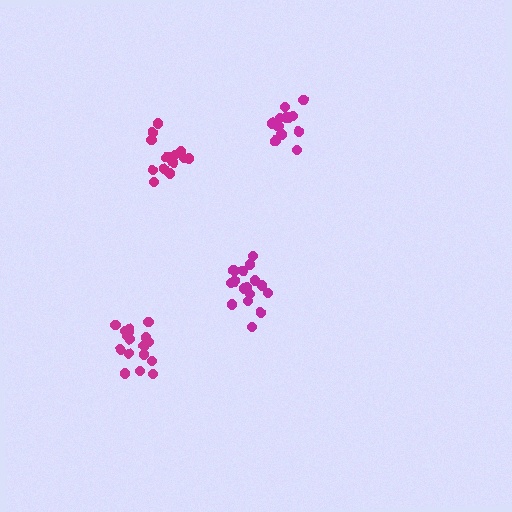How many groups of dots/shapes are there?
There are 4 groups.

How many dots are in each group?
Group 1: 17 dots, Group 2: 13 dots, Group 3: 15 dots, Group 4: 16 dots (61 total).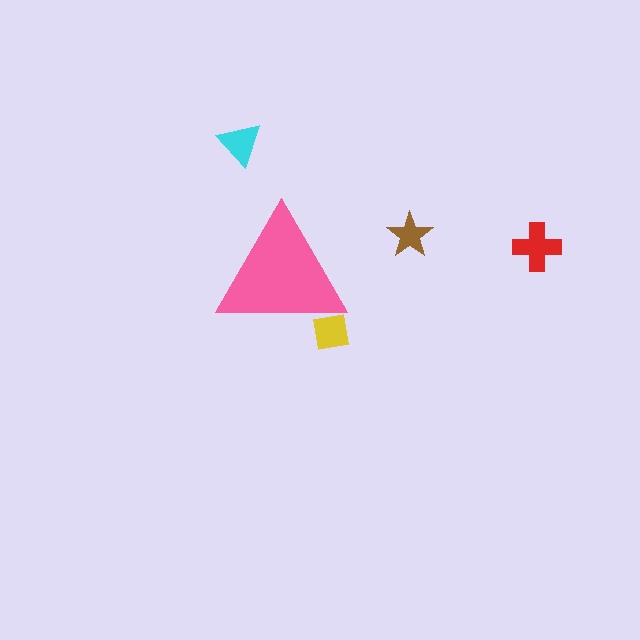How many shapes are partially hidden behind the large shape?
1 shape is partially hidden.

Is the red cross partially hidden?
No, the red cross is fully visible.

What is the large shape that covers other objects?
A pink triangle.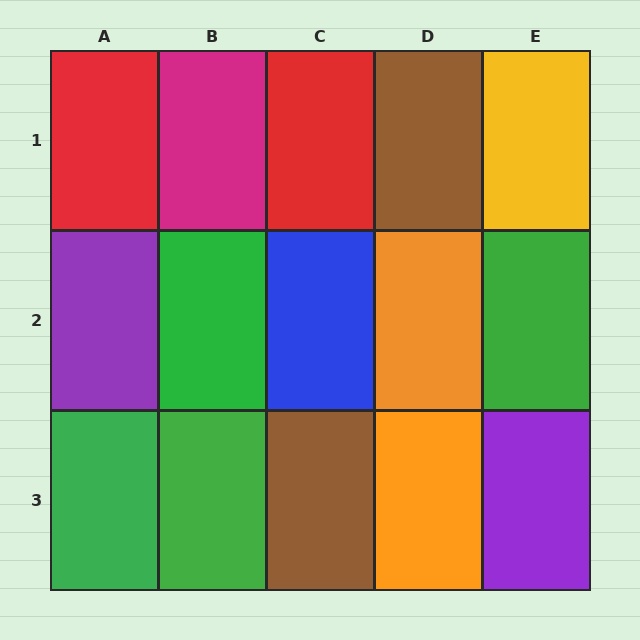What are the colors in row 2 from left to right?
Purple, green, blue, orange, green.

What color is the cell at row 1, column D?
Brown.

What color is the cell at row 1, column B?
Magenta.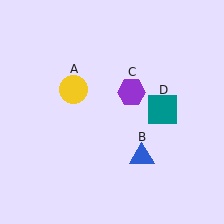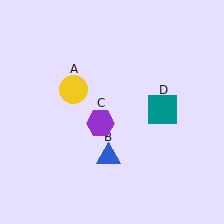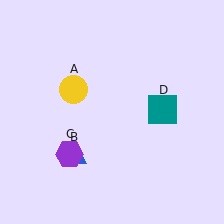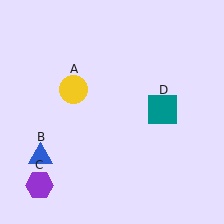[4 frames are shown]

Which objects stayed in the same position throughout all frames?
Yellow circle (object A) and teal square (object D) remained stationary.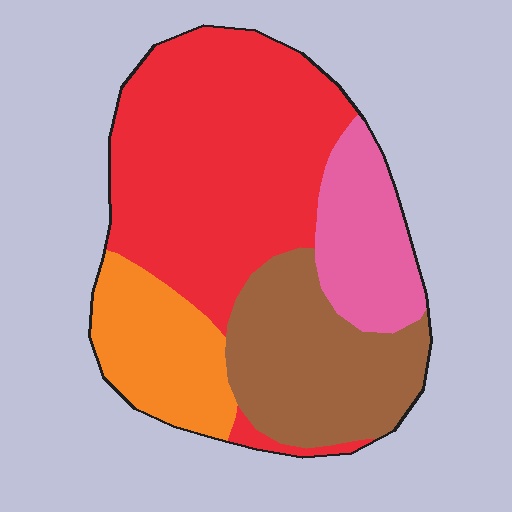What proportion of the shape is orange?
Orange covers about 15% of the shape.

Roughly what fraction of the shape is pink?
Pink takes up less than a quarter of the shape.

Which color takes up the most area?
Red, at roughly 45%.